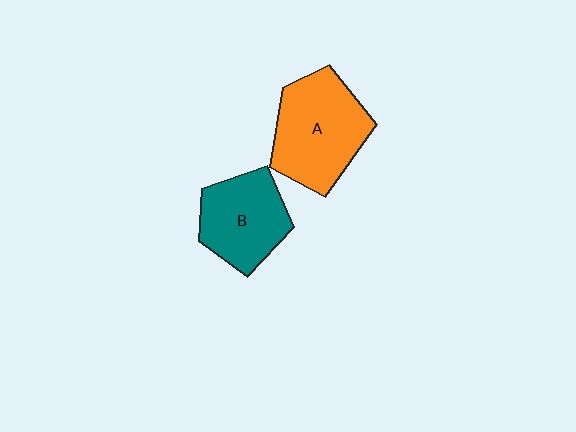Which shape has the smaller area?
Shape B (teal).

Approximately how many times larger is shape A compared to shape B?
Approximately 1.3 times.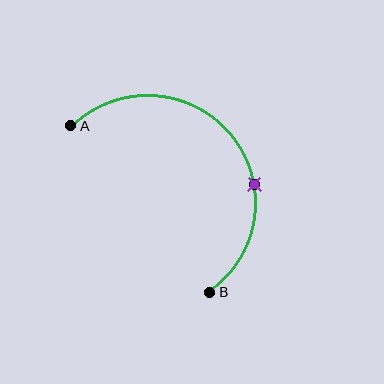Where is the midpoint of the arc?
The arc midpoint is the point on the curve farthest from the straight line joining A and B. It sits above and to the right of that line.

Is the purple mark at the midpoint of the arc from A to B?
No. The purple mark lies on the arc but is closer to endpoint B. The arc midpoint would be at the point on the curve equidistant along the arc from both A and B.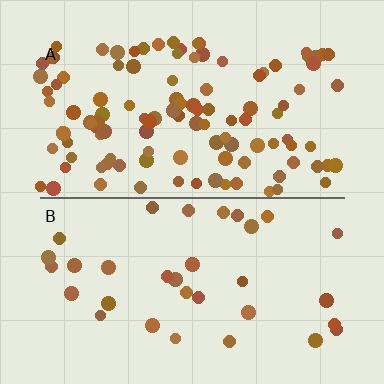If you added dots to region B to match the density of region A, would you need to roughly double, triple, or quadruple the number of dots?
Approximately triple.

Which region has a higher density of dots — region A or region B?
A (the top).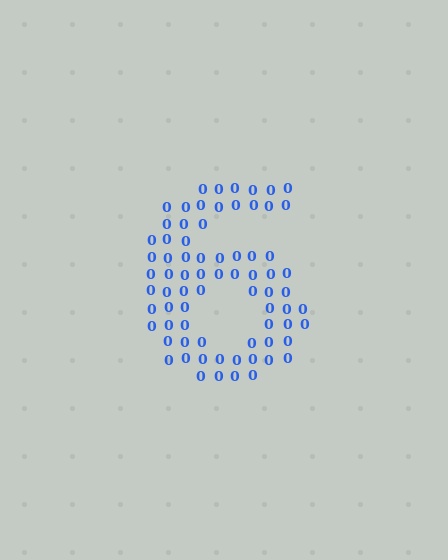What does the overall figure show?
The overall figure shows the digit 6.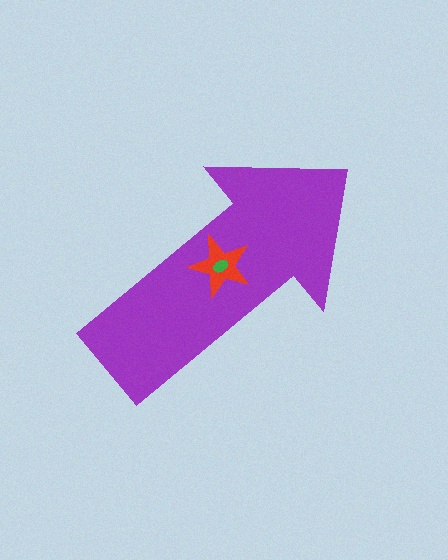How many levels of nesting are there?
3.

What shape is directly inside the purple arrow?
The red star.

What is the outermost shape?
The purple arrow.